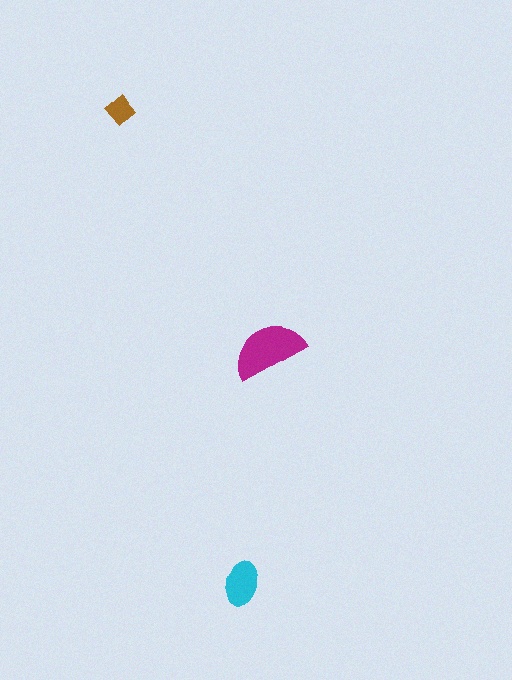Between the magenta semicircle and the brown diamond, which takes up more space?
The magenta semicircle.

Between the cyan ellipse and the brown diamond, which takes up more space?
The cyan ellipse.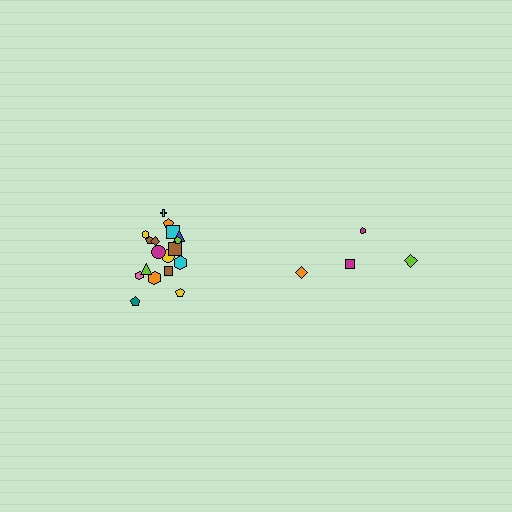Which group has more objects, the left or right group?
The left group.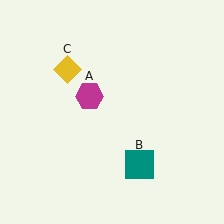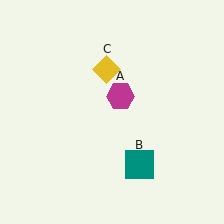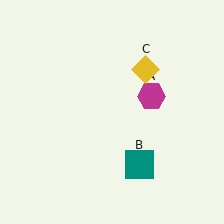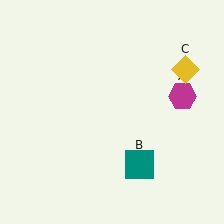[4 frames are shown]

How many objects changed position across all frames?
2 objects changed position: magenta hexagon (object A), yellow diamond (object C).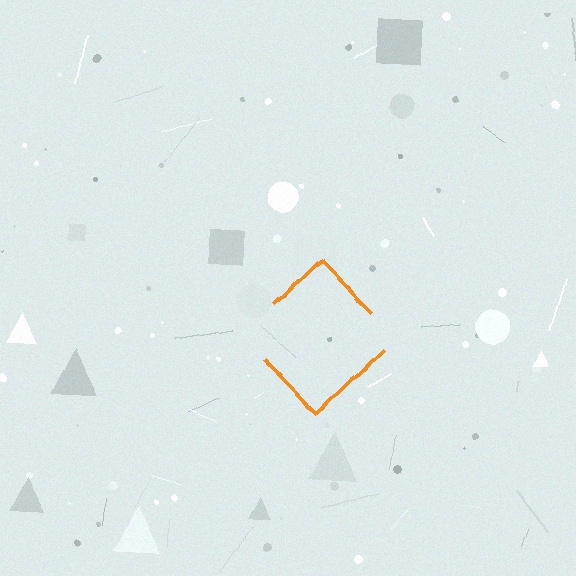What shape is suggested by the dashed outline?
The dashed outline suggests a diamond.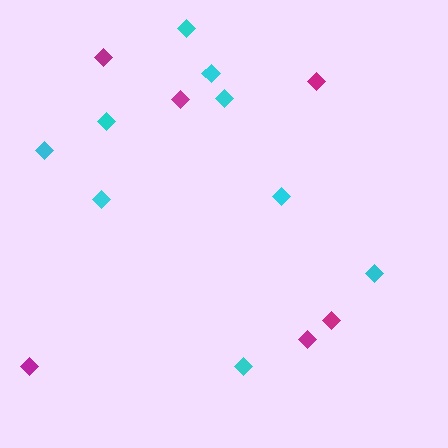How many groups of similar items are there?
There are 2 groups: one group of magenta diamonds (6) and one group of cyan diamonds (9).